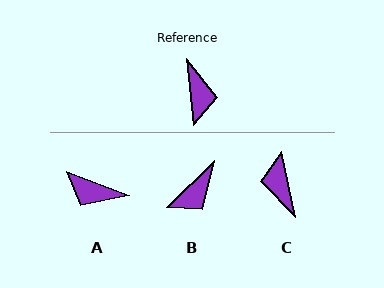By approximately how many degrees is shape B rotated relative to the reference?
Approximately 51 degrees clockwise.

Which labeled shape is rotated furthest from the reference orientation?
C, about 174 degrees away.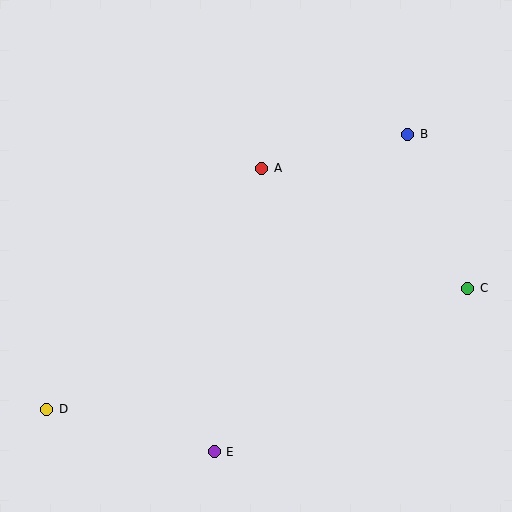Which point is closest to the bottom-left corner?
Point D is closest to the bottom-left corner.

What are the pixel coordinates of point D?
Point D is at (47, 409).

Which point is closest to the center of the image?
Point A at (262, 168) is closest to the center.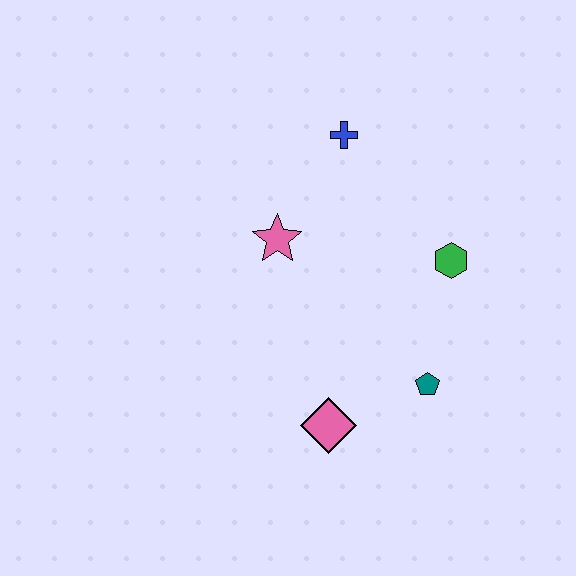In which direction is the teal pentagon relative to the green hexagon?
The teal pentagon is below the green hexagon.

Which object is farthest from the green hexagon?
The pink diamond is farthest from the green hexagon.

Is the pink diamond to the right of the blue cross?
No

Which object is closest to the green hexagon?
The teal pentagon is closest to the green hexagon.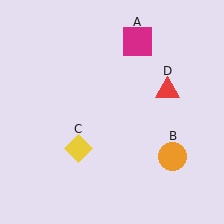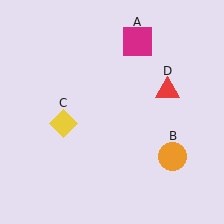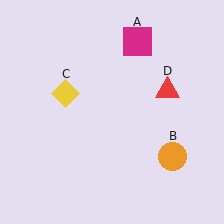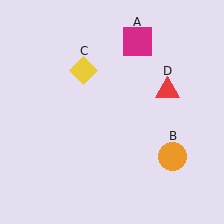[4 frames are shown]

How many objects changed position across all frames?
1 object changed position: yellow diamond (object C).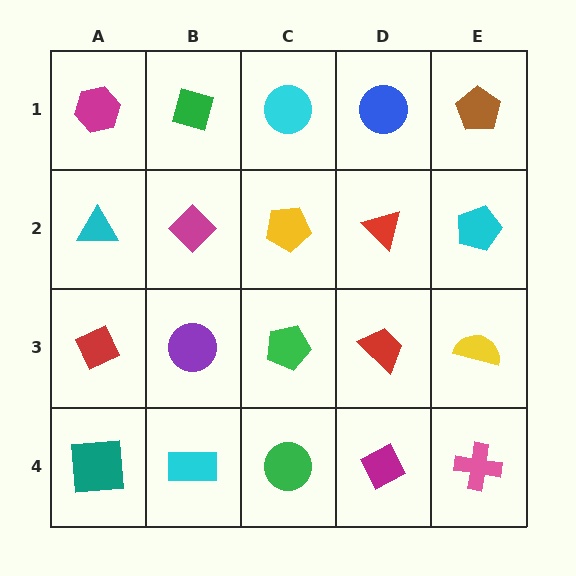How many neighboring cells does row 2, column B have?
4.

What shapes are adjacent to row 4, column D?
A red trapezoid (row 3, column D), a green circle (row 4, column C), a pink cross (row 4, column E).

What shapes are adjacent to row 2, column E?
A brown pentagon (row 1, column E), a yellow semicircle (row 3, column E), a red triangle (row 2, column D).